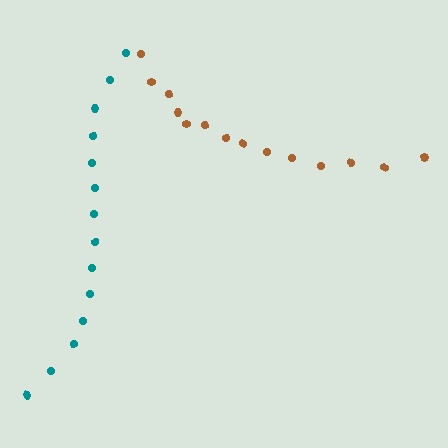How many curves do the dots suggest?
There are 2 distinct paths.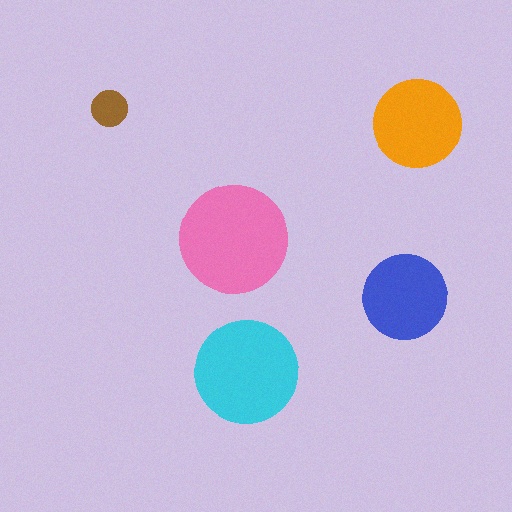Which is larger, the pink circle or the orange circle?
The pink one.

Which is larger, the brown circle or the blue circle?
The blue one.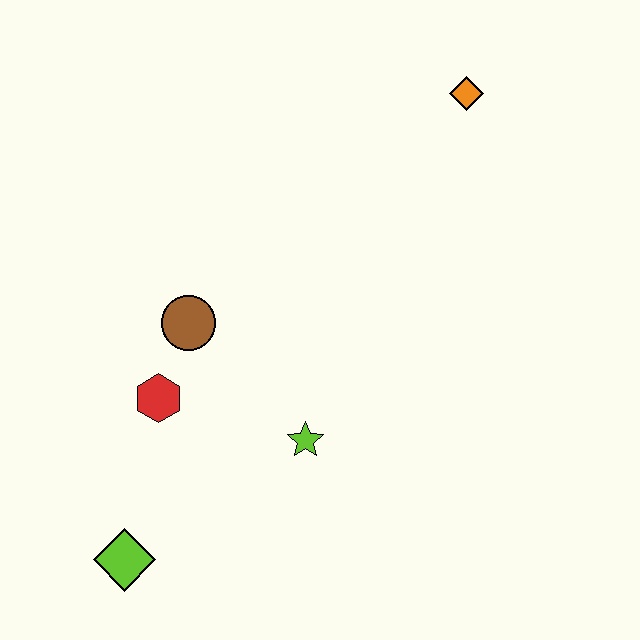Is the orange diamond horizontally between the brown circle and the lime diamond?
No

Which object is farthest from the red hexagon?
The orange diamond is farthest from the red hexagon.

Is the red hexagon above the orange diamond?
No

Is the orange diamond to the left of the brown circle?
No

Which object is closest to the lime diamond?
The red hexagon is closest to the lime diamond.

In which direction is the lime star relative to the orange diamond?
The lime star is below the orange diamond.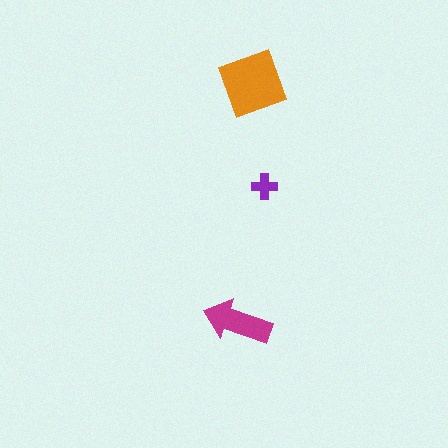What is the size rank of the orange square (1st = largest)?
1st.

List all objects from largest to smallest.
The orange square, the magenta arrow, the purple cross.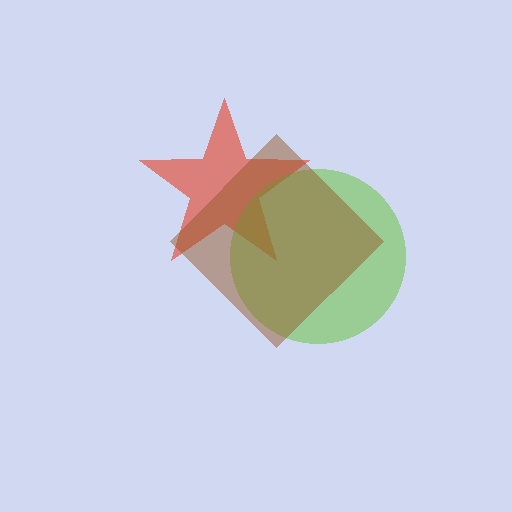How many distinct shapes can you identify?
There are 3 distinct shapes: a red star, a lime circle, a brown diamond.